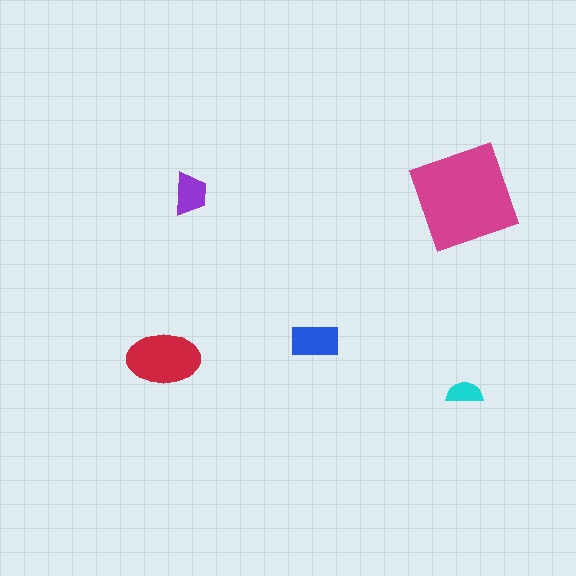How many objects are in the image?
There are 5 objects in the image.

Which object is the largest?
The magenta square.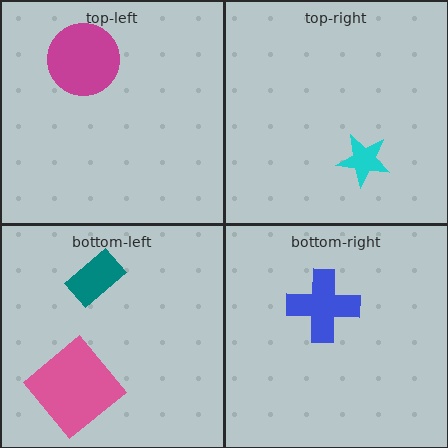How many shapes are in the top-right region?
1.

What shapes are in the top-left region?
The magenta circle.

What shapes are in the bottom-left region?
The pink diamond, the teal rectangle.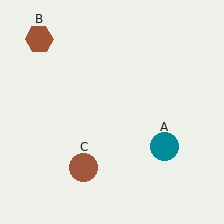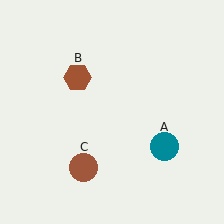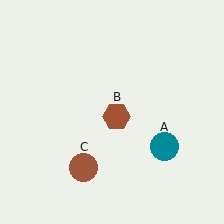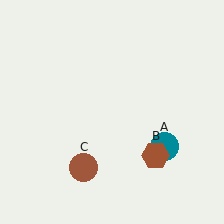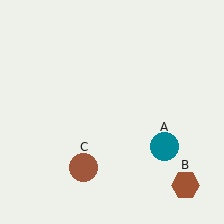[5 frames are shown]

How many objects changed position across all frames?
1 object changed position: brown hexagon (object B).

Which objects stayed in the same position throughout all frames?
Teal circle (object A) and brown circle (object C) remained stationary.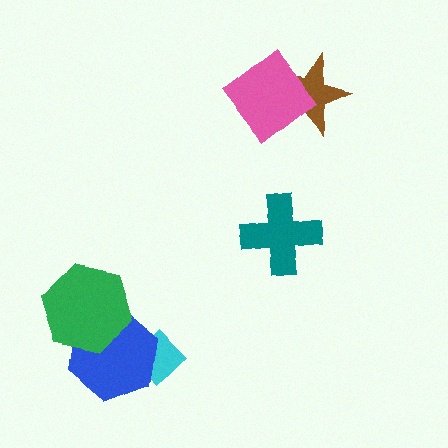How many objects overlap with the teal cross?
0 objects overlap with the teal cross.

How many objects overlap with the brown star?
1 object overlaps with the brown star.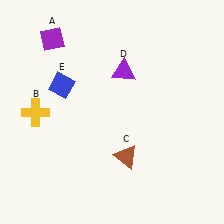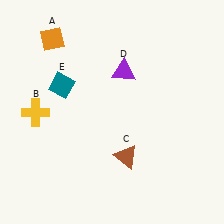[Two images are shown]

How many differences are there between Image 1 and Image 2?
There are 2 differences between the two images.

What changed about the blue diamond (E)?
In Image 1, E is blue. In Image 2, it changed to teal.